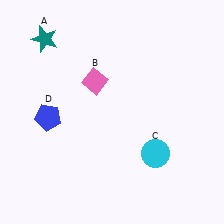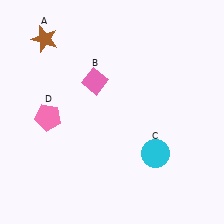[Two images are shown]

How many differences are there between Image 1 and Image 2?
There are 2 differences between the two images.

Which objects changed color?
A changed from teal to brown. D changed from blue to pink.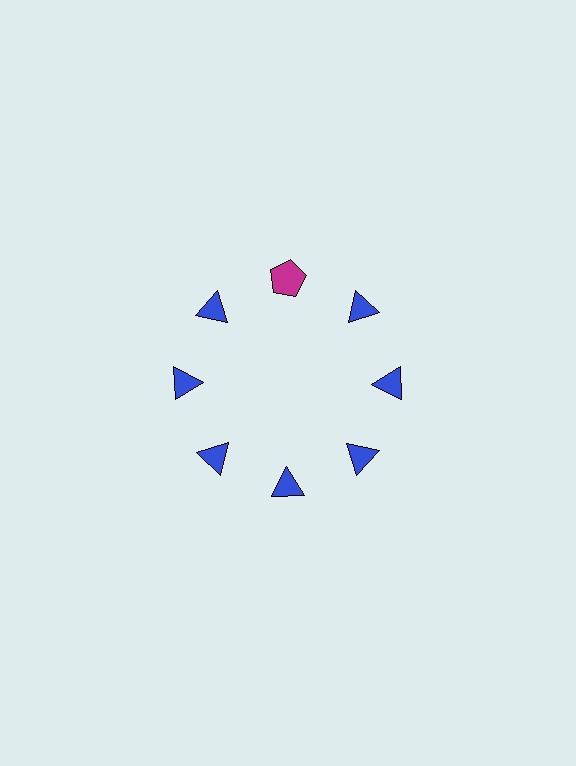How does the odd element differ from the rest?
It differs in both color (magenta instead of blue) and shape (pentagon instead of triangle).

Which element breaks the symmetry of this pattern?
The magenta pentagon at roughly the 12 o'clock position breaks the symmetry. All other shapes are blue triangles.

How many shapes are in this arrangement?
There are 8 shapes arranged in a ring pattern.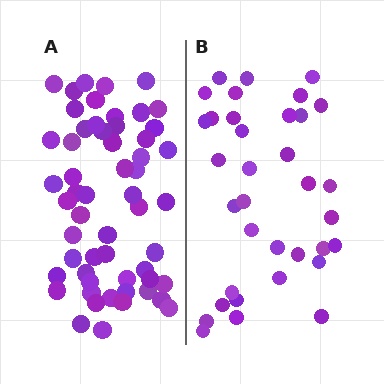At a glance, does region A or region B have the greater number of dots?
Region A (the left region) has more dots.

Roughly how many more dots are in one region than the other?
Region A has approximately 20 more dots than region B.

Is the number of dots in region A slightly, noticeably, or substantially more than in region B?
Region A has substantially more. The ratio is roughly 1.6 to 1.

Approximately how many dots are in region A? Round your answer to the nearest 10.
About 60 dots. (The exact count is 56, which rounds to 60.)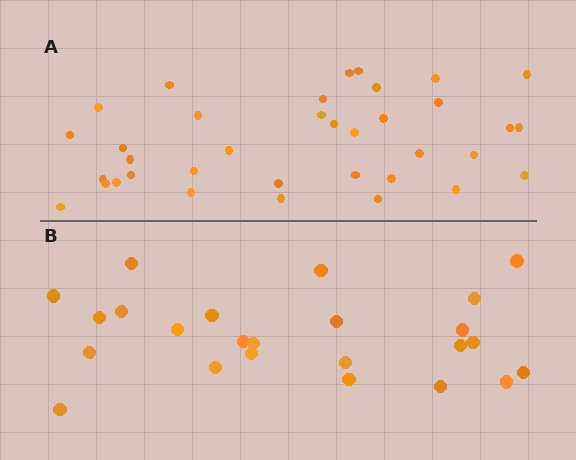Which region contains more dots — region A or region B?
Region A (the top region) has more dots.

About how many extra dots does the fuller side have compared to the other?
Region A has roughly 12 or so more dots than region B.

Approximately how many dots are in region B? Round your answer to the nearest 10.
About 20 dots. (The exact count is 24, which rounds to 20.)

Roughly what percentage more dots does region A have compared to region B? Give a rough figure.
About 50% more.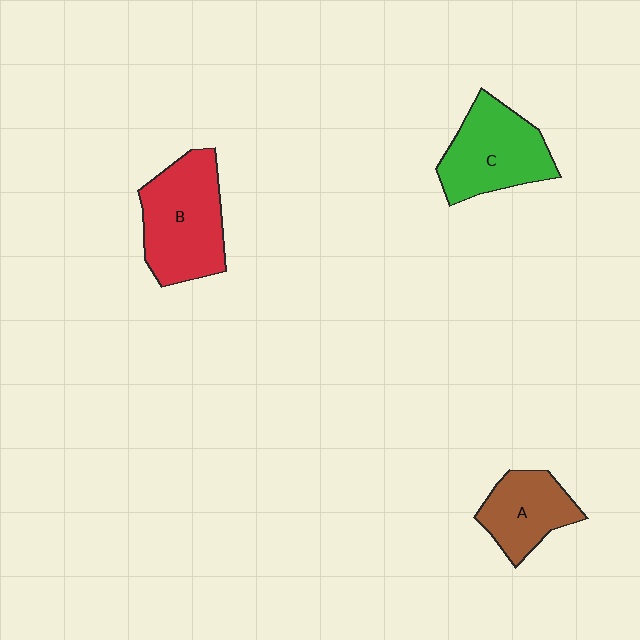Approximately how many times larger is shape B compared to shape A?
Approximately 1.5 times.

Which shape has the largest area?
Shape B (red).